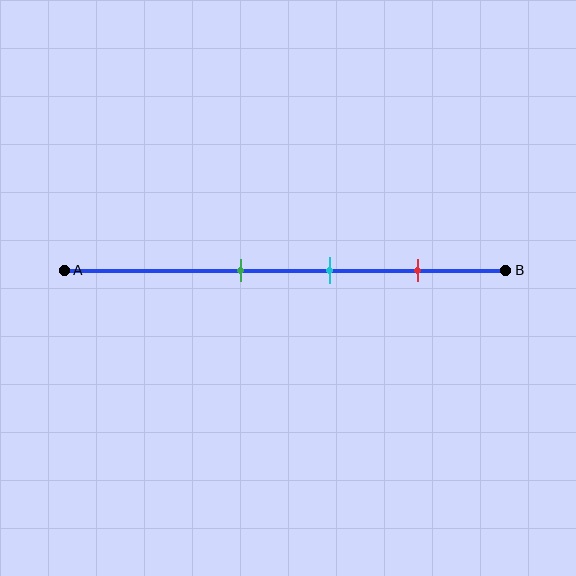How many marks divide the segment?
There are 3 marks dividing the segment.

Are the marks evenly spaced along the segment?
Yes, the marks are approximately evenly spaced.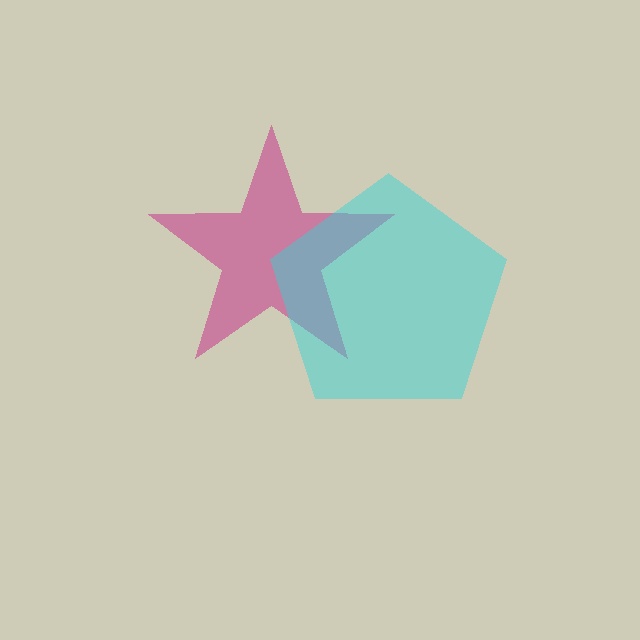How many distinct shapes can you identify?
There are 2 distinct shapes: a magenta star, a cyan pentagon.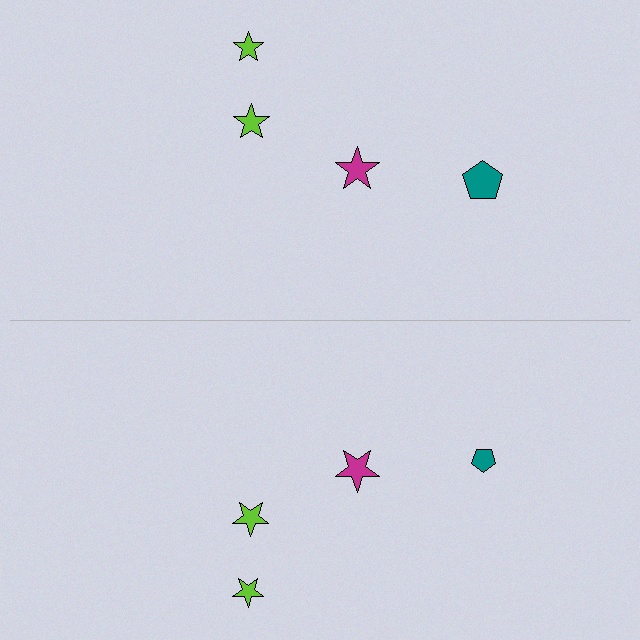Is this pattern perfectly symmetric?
No, the pattern is not perfectly symmetric. The teal pentagon on the bottom side has a different size than its mirror counterpart.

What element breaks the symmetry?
The teal pentagon on the bottom side has a different size than its mirror counterpart.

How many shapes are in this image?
There are 8 shapes in this image.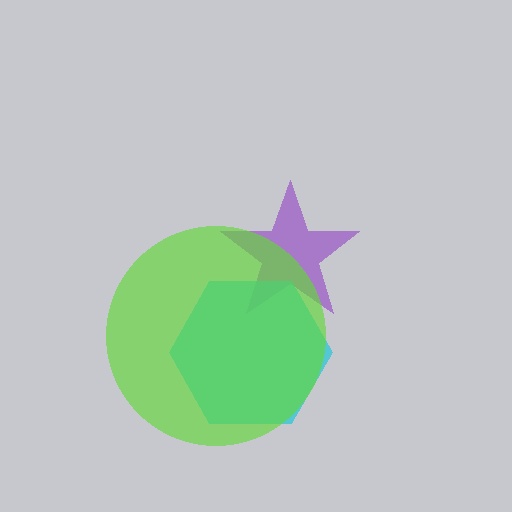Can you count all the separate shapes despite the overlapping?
Yes, there are 3 separate shapes.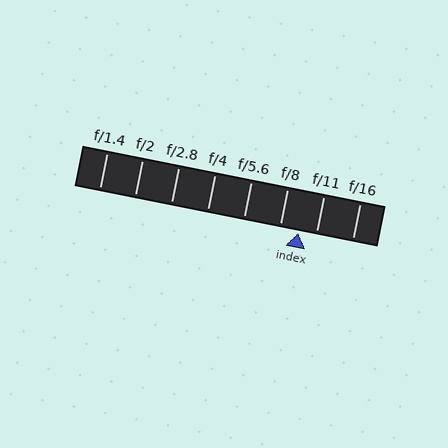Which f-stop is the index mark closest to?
The index mark is closest to f/11.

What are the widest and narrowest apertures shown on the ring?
The widest aperture shown is f/1.4 and the narrowest is f/16.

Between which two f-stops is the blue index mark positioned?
The index mark is between f/8 and f/11.